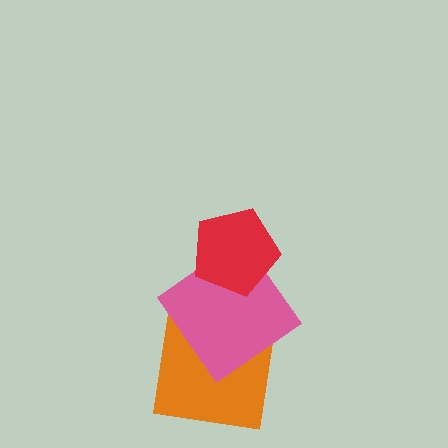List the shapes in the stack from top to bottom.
From top to bottom: the red pentagon, the pink diamond, the orange square.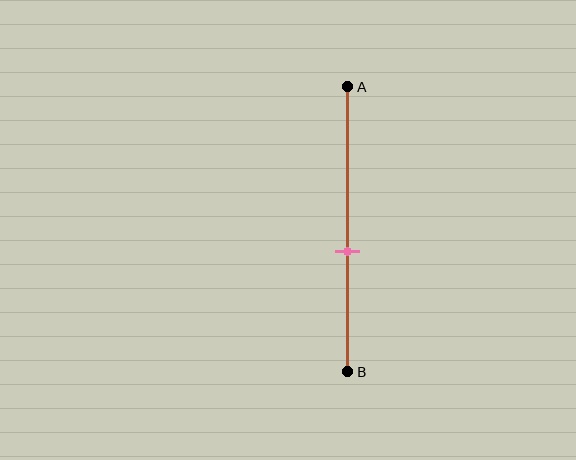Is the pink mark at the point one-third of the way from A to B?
No, the mark is at about 60% from A, not at the 33% one-third point.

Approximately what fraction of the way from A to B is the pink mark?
The pink mark is approximately 60% of the way from A to B.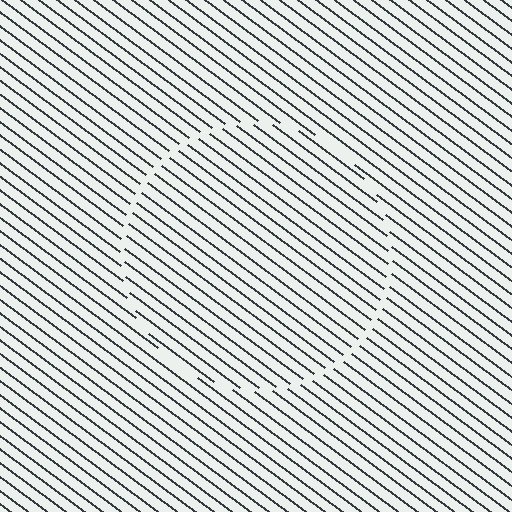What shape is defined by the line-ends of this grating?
An illusory circle. The interior of the shape contains the same grating, shifted by half a period — the contour is defined by the phase discontinuity where line-ends from the inner and outer gratings abut.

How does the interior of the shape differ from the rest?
The interior of the shape contains the same grating, shifted by half a period — the contour is defined by the phase discontinuity where line-ends from the inner and outer gratings abut.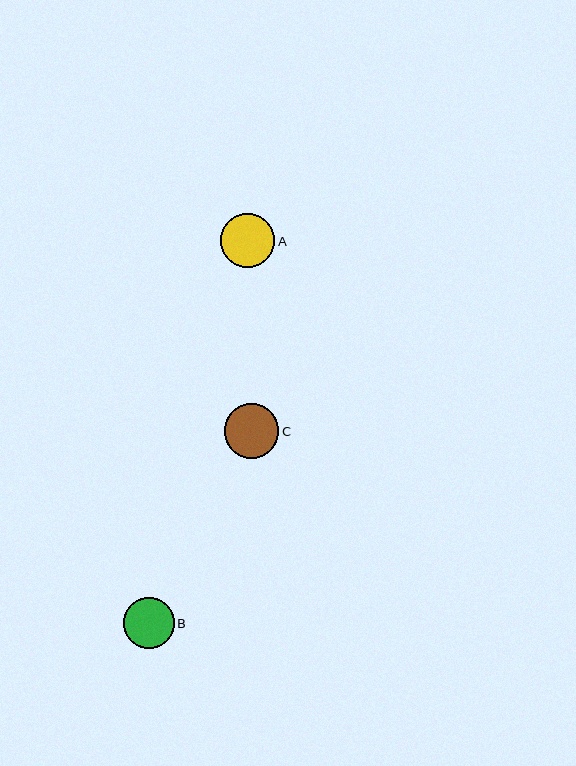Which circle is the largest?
Circle C is the largest with a size of approximately 54 pixels.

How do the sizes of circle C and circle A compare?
Circle C and circle A are approximately the same size.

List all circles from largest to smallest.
From largest to smallest: C, A, B.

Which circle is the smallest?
Circle B is the smallest with a size of approximately 51 pixels.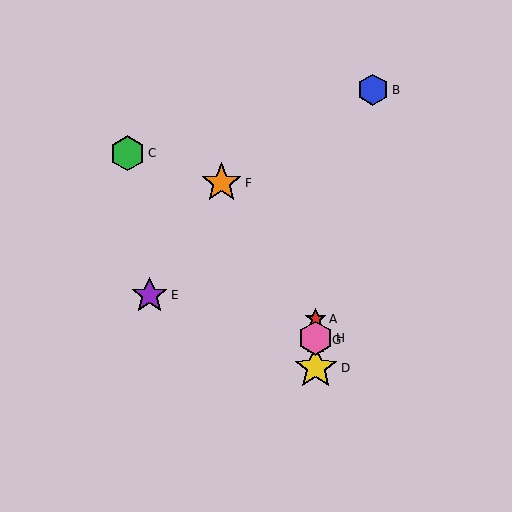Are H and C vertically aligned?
No, H is at x≈316 and C is at x≈128.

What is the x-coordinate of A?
Object A is at x≈316.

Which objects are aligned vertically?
Objects A, D, G, H are aligned vertically.